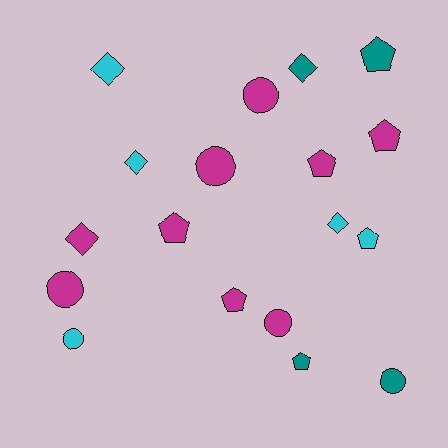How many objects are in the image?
There are 18 objects.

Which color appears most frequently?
Magenta, with 9 objects.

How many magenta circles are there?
There are 4 magenta circles.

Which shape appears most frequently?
Pentagon, with 7 objects.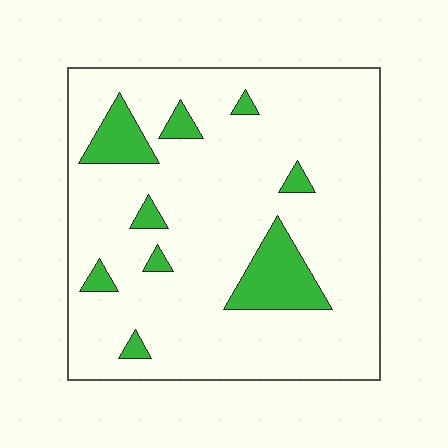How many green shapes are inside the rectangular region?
9.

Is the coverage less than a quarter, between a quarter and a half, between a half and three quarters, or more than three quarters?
Less than a quarter.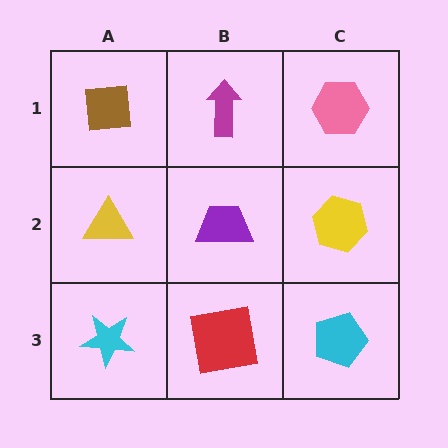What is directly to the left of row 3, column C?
A red square.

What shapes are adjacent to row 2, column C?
A pink hexagon (row 1, column C), a cyan pentagon (row 3, column C), a purple trapezoid (row 2, column B).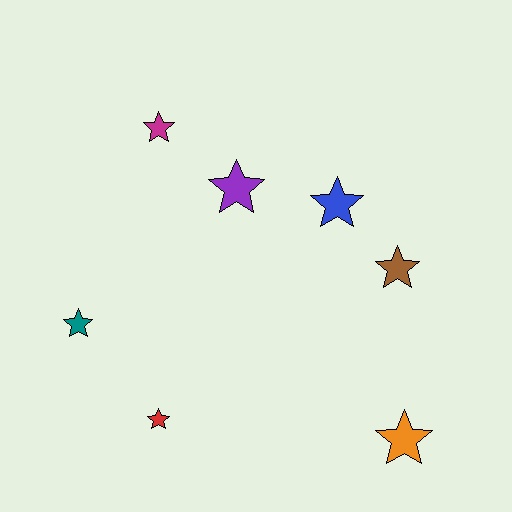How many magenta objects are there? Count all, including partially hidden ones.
There is 1 magenta object.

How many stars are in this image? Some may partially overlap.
There are 7 stars.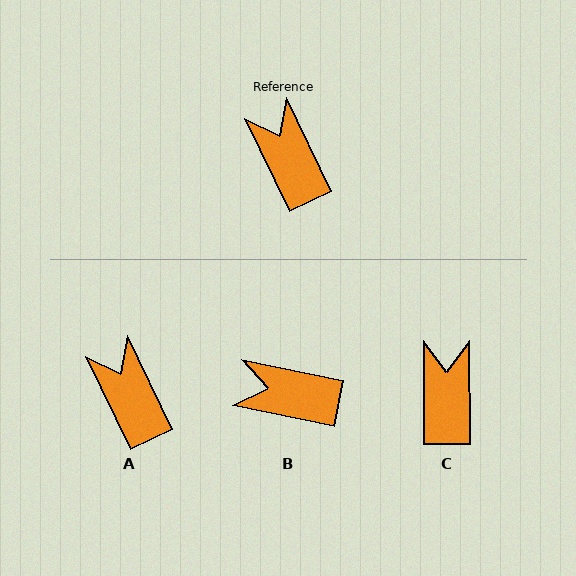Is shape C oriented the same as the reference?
No, it is off by about 26 degrees.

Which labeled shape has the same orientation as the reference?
A.